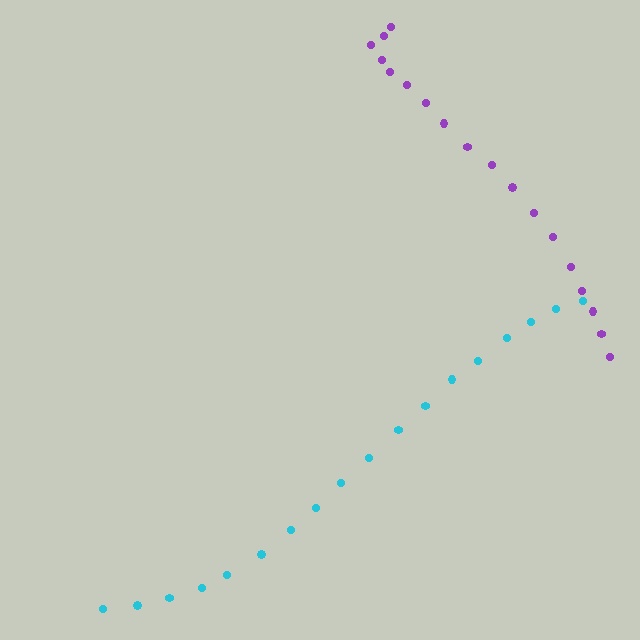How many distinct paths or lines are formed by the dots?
There are 2 distinct paths.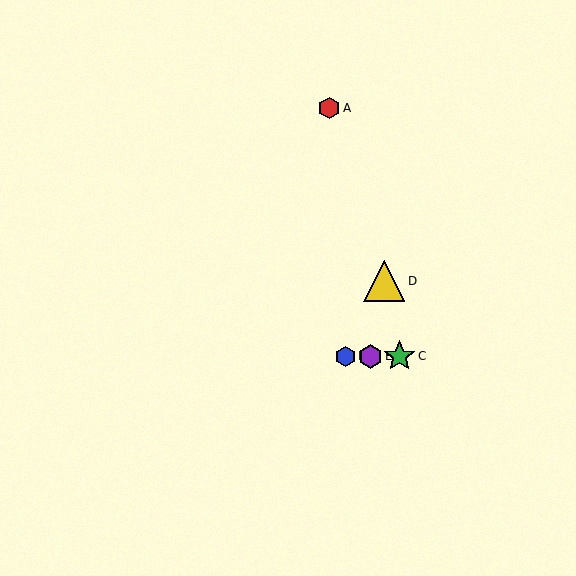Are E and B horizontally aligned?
Yes, both are at y≈356.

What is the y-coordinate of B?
Object B is at y≈356.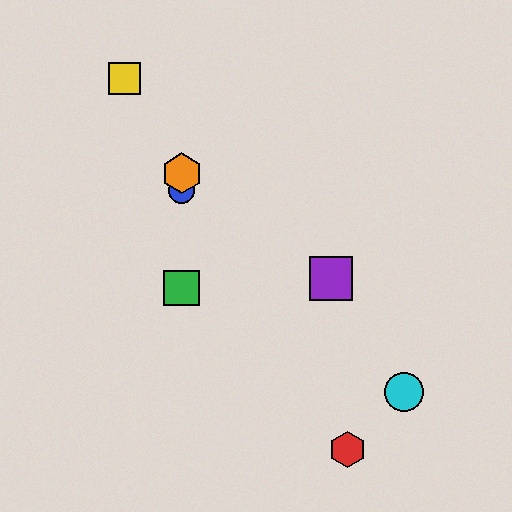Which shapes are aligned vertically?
The blue circle, the green square, the orange hexagon are aligned vertically.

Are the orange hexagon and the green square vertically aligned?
Yes, both are at x≈182.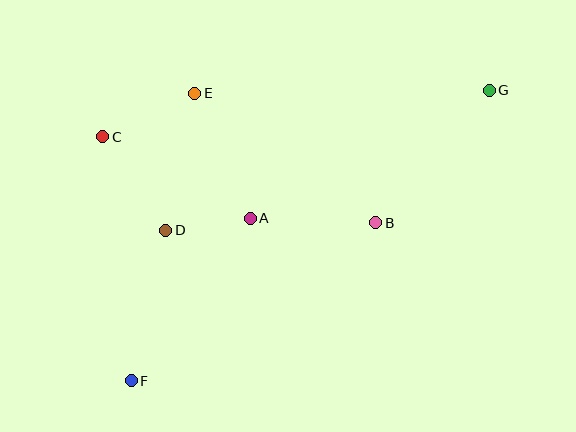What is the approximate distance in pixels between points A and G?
The distance between A and G is approximately 271 pixels.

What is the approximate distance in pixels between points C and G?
The distance between C and G is approximately 389 pixels.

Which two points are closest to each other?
Points A and D are closest to each other.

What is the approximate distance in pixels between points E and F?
The distance between E and F is approximately 294 pixels.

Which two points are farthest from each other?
Points F and G are farthest from each other.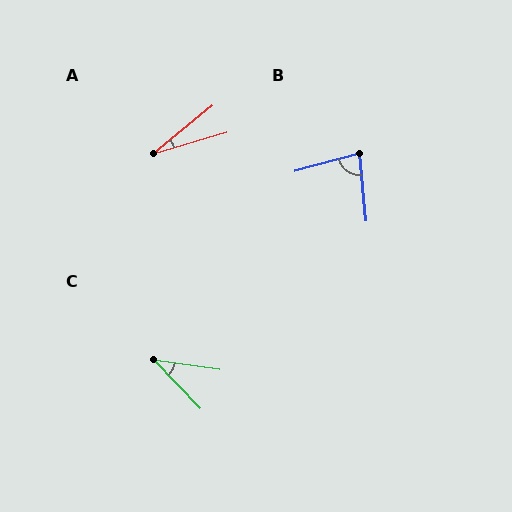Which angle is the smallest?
A, at approximately 23 degrees.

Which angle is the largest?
B, at approximately 81 degrees.